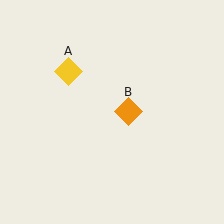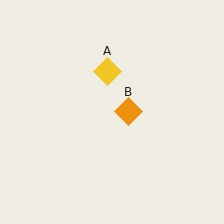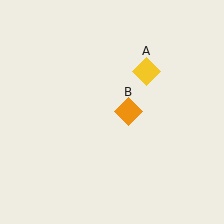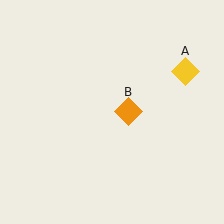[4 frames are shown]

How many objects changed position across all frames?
1 object changed position: yellow diamond (object A).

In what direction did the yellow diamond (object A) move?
The yellow diamond (object A) moved right.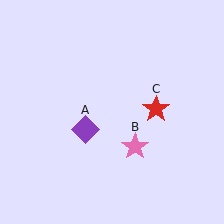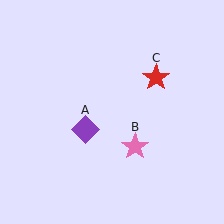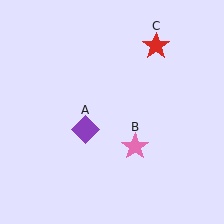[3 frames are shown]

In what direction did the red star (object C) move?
The red star (object C) moved up.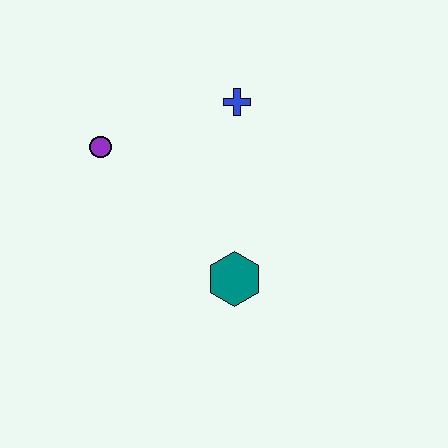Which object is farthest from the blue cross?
The teal hexagon is farthest from the blue cross.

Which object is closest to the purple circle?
The blue cross is closest to the purple circle.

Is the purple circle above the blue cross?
No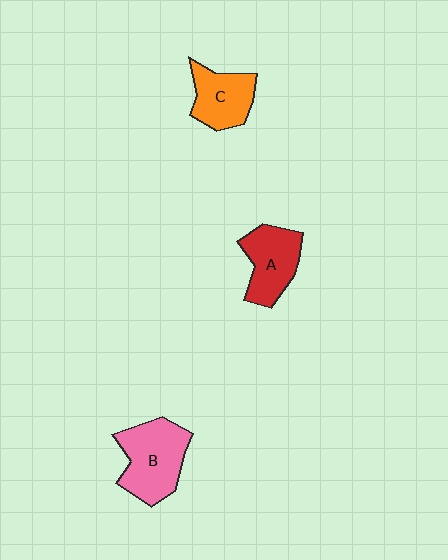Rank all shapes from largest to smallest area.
From largest to smallest: B (pink), A (red), C (orange).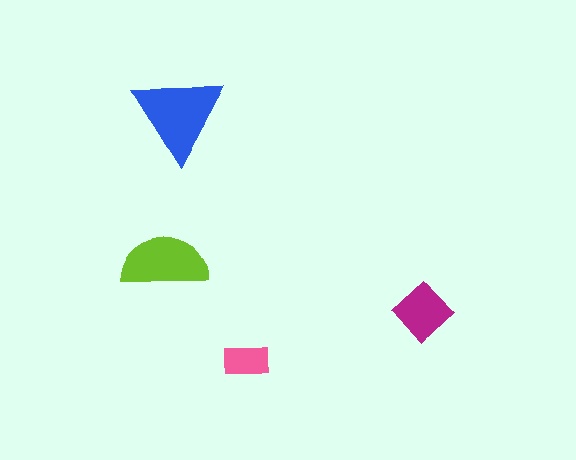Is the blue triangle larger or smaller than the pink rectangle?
Larger.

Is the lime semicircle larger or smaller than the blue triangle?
Smaller.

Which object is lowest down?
The pink rectangle is bottommost.